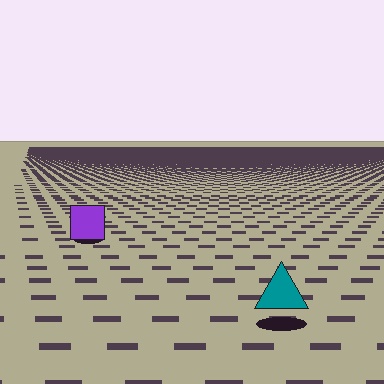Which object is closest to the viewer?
The teal triangle is closest. The texture marks near it are larger and more spread out.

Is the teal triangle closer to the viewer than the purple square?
Yes. The teal triangle is closer — you can tell from the texture gradient: the ground texture is coarser near it.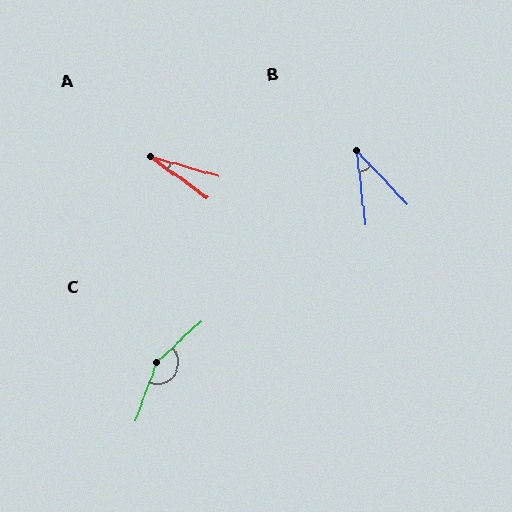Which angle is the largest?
C, at approximately 154 degrees.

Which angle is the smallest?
A, at approximately 21 degrees.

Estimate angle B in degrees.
Approximately 37 degrees.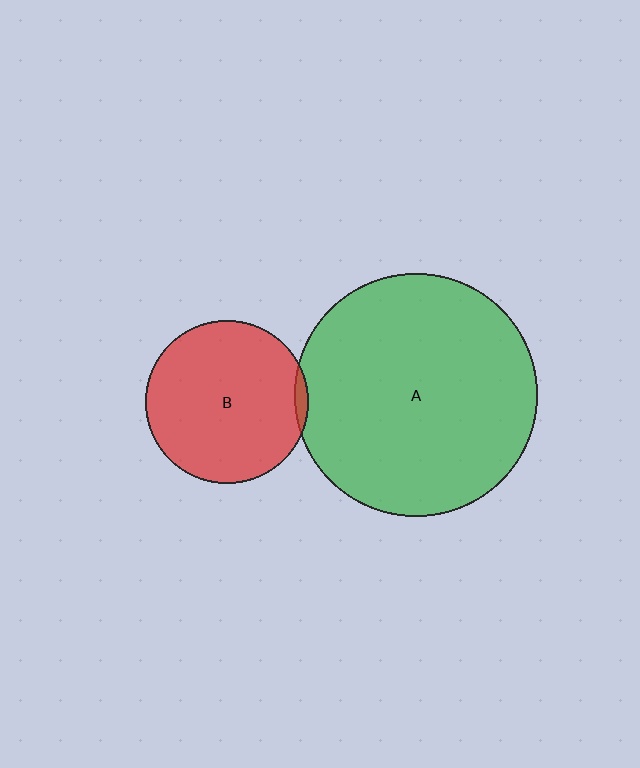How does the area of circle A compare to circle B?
Approximately 2.2 times.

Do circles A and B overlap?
Yes.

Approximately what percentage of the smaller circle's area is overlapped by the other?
Approximately 5%.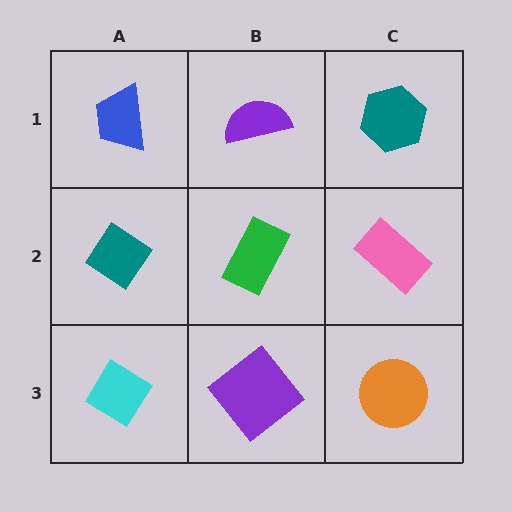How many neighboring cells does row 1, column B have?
3.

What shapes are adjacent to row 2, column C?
A teal hexagon (row 1, column C), an orange circle (row 3, column C), a green rectangle (row 2, column B).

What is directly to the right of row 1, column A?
A purple semicircle.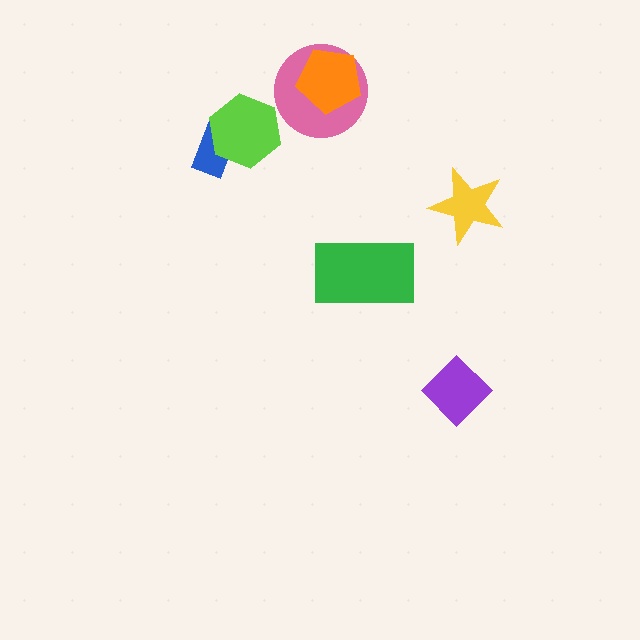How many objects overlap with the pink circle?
1 object overlaps with the pink circle.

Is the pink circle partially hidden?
Yes, it is partially covered by another shape.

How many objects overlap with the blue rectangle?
1 object overlaps with the blue rectangle.